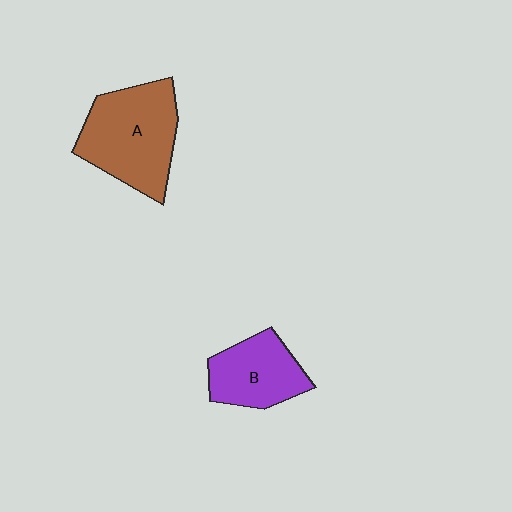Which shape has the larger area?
Shape A (brown).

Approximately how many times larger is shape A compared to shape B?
Approximately 1.5 times.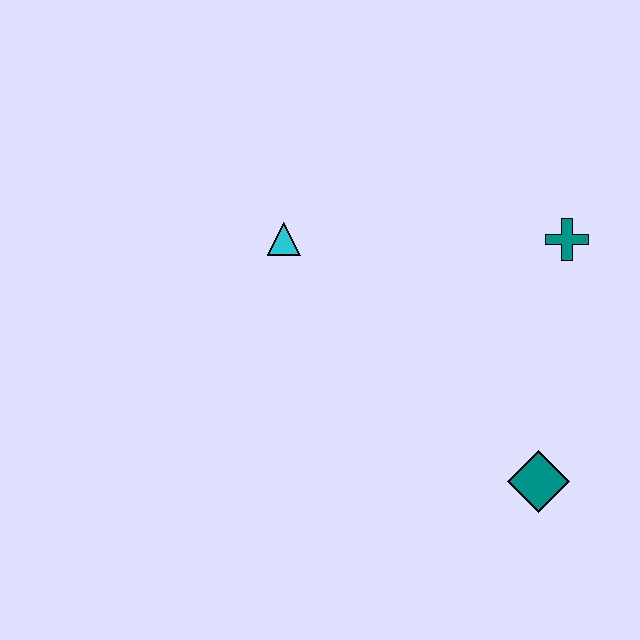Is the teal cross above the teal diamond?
Yes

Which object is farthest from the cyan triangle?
The teal diamond is farthest from the cyan triangle.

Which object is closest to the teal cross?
The teal diamond is closest to the teal cross.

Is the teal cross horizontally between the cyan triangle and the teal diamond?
No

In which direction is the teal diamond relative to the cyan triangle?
The teal diamond is to the right of the cyan triangle.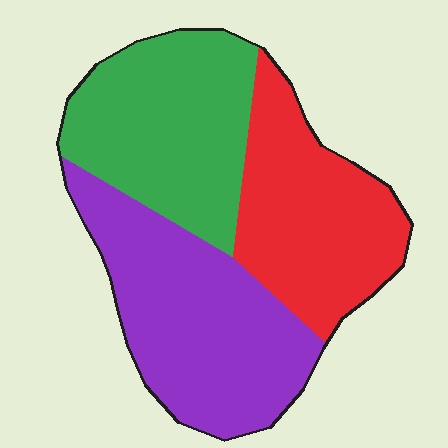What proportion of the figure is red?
Red covers 30% of the figure.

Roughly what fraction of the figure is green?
Green covers roughly 30% of the figure.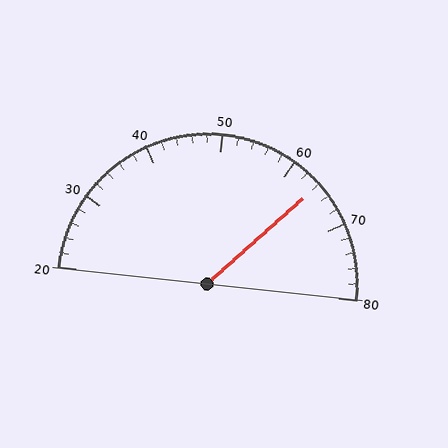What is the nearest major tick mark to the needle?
The nearest major tick mark is 60.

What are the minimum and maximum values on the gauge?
The gauge ranges from 20 to 80.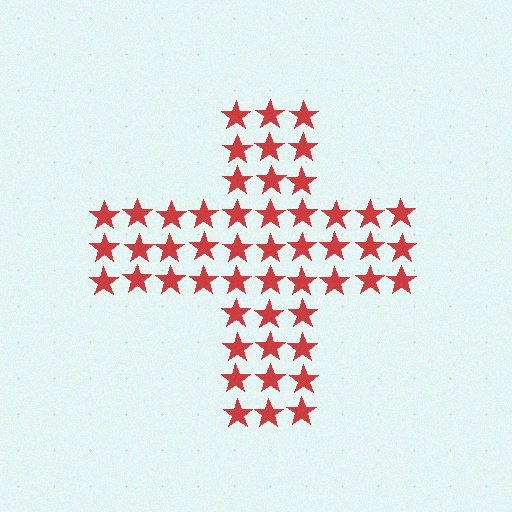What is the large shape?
The large shape is a cross.